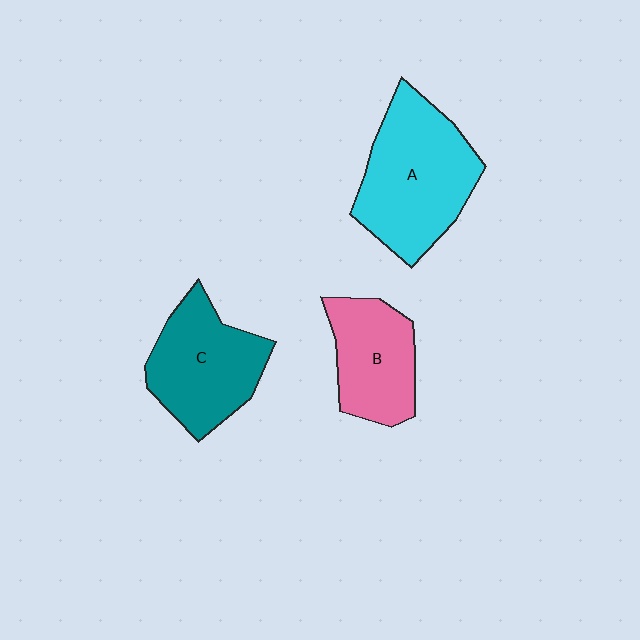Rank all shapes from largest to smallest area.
From largest to smallest: A (cyan), C (teal), B (pink).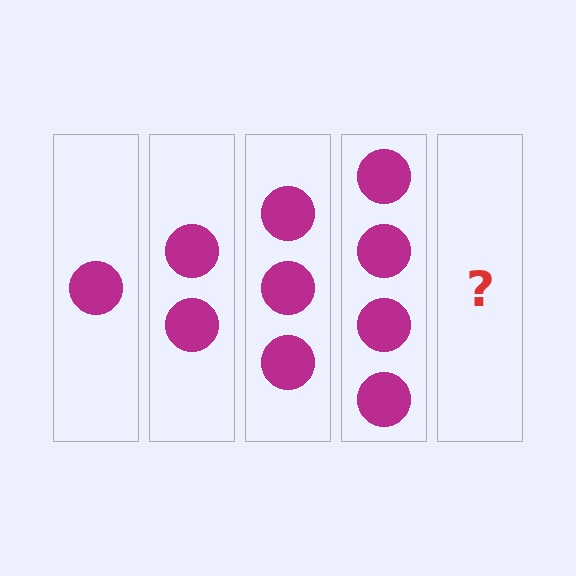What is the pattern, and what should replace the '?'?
The pattern is that each step adds one more circle. The '?' should be 5 circles.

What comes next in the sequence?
The next element should be 5 circles.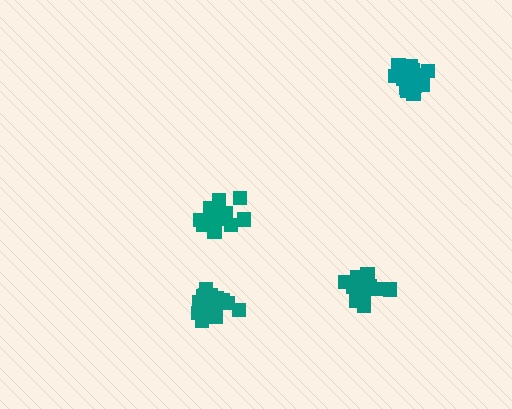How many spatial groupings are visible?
There are 4 spatial groupings.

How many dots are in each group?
Group 1: 13 dots, Group 2: 15 dots, Group 3: 19 dots, Group 4: 18 dots (65 total).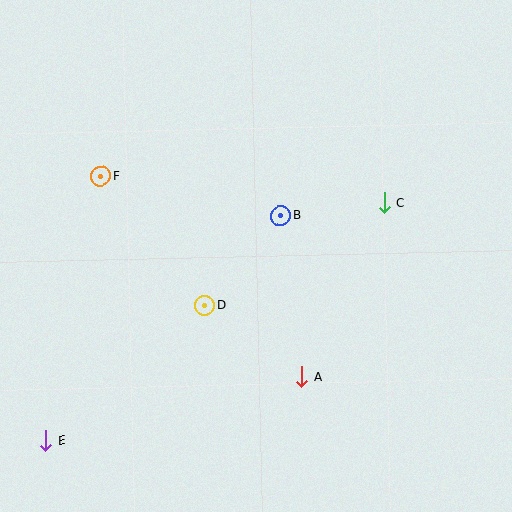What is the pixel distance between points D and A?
The distance between D and A is 120 pixels.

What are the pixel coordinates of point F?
Point F is at (101, 176).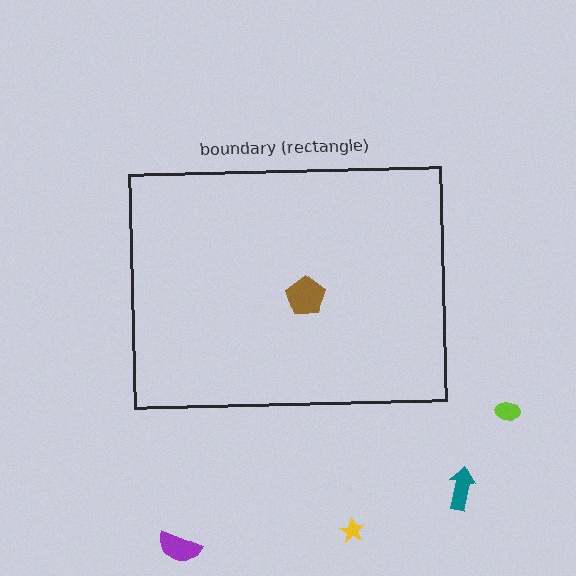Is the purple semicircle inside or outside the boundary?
Outside.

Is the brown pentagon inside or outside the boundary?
Inside.